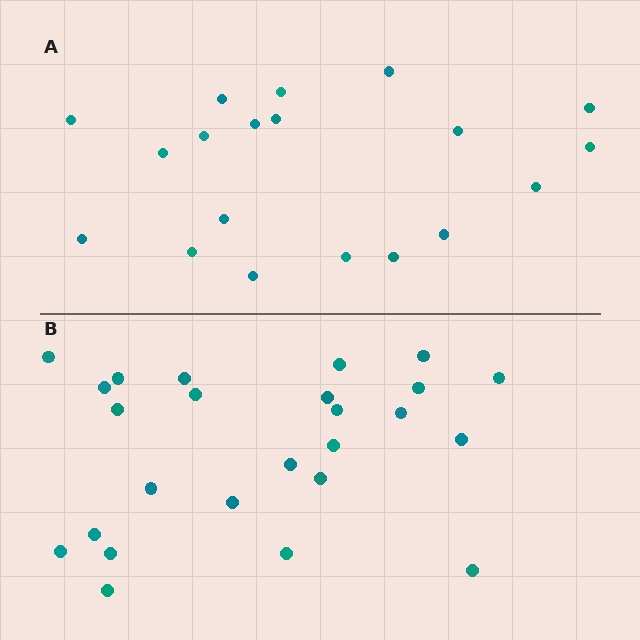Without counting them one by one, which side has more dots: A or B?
Region B (the bottom region) has more dots.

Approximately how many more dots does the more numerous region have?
Region B has about 6 more dots than region A.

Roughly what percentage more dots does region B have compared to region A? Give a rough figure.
About 30% more.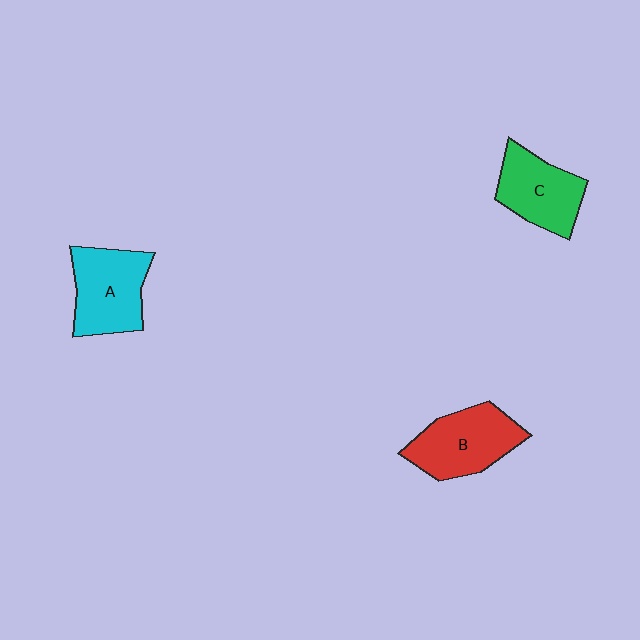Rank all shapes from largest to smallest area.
From largest to smallest: B (red), A (cyan), C (green).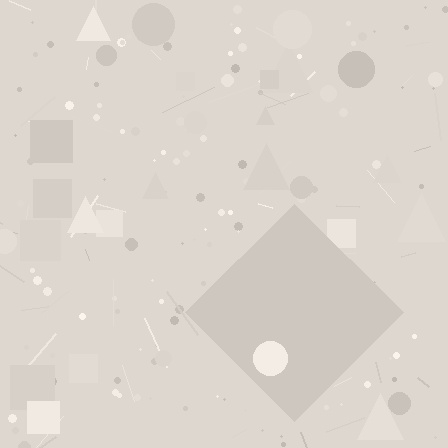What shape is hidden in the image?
A diamond is hidden in the image.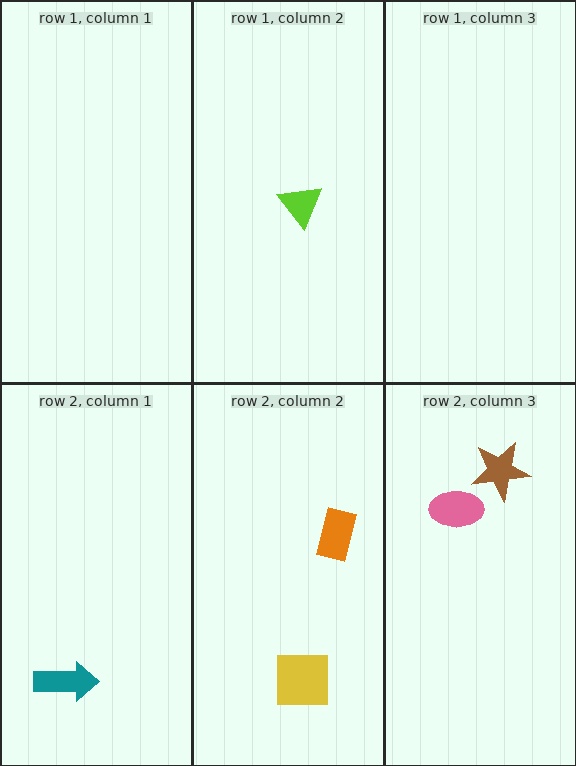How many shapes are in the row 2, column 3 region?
2.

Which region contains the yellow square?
The row 2, column 2 region.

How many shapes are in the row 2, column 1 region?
1.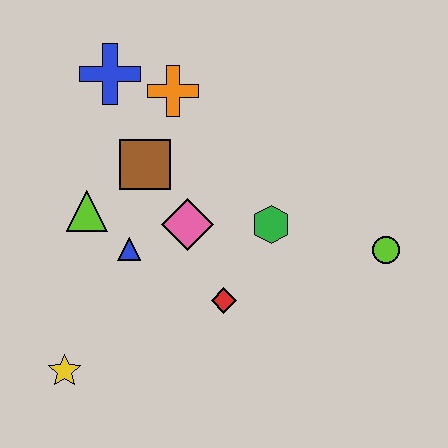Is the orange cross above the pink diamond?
Yes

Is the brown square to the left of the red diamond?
Yes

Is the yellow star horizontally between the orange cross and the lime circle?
No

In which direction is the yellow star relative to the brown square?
The yellow star is below the brown square.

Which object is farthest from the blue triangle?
The lime circle is farthest from the blue triangle.